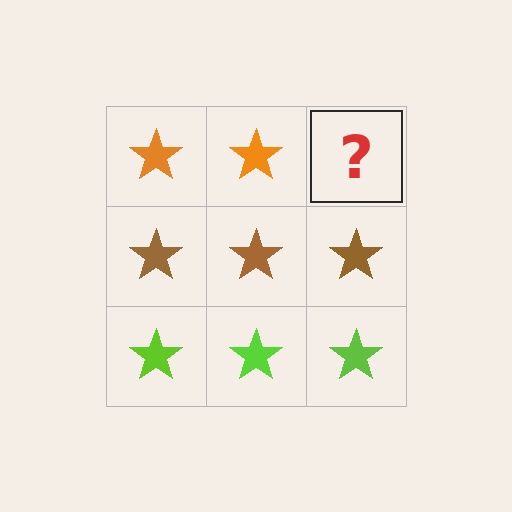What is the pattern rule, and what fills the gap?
The rule is that each row has a consistent color. The gap should be filled with an orange star.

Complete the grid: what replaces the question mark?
The question mark should be replaced with an orange star.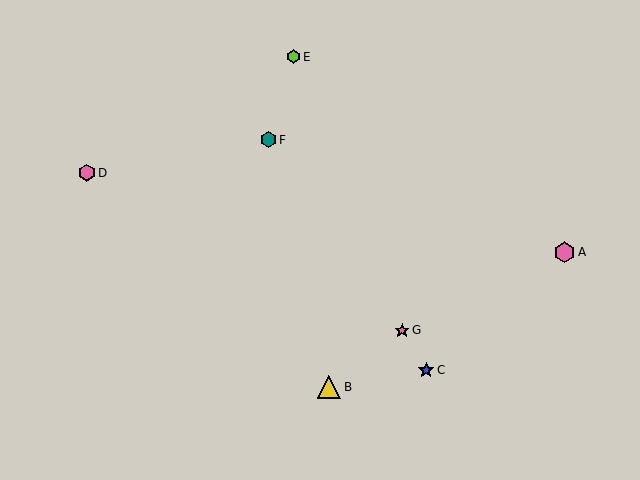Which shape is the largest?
The yellow triangle (labeled B) is the largest.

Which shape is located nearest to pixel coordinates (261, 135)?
The teal hexagon (labeled F) at (268, 140) is nearest to that location.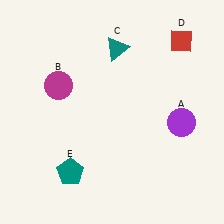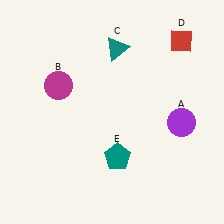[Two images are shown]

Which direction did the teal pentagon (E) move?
The teal pentagon (E) moved right.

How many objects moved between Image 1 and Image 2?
1 object moved between the two images.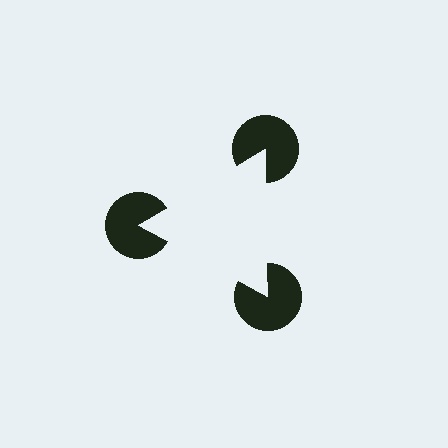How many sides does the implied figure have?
3 sides.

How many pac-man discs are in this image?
There are 3 — one at each vertex of the illusory triangle.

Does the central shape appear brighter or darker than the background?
It typically appears slightly brighter than the background, even though no actual brightness change is drawn.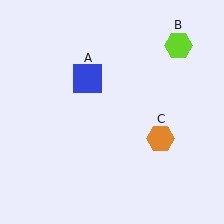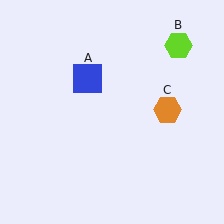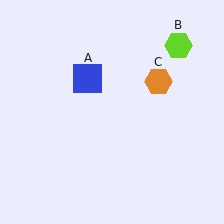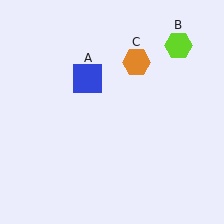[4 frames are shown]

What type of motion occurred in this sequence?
The orange hexagon (object C) rotated counterclockwise around the center of the scene.